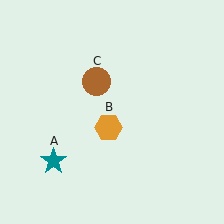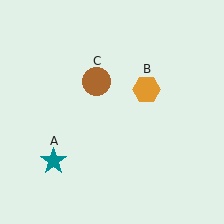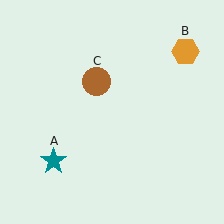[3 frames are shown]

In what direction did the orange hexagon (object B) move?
The orange hexagon (object B) moved up and to the right.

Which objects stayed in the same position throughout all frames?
Teal star (object A) and brown circle (object C) remained stationary.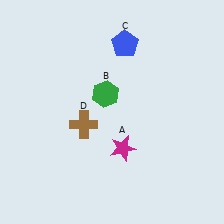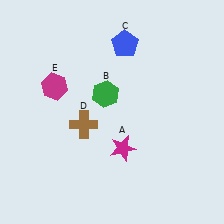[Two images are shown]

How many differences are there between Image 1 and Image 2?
There is 1 difference between the two images.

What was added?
A magenta hexagon (E) was added in Image 2.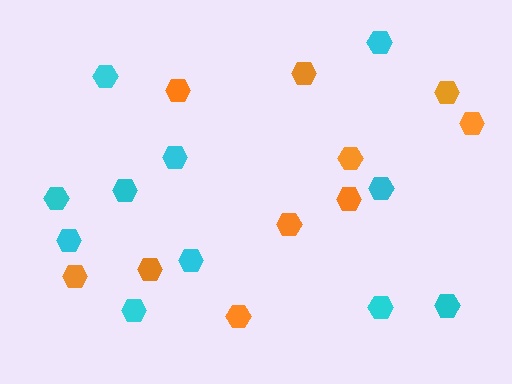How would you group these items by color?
There are 2 groups: one group of orange hexagons (10) and one group of cyan hexagons (11).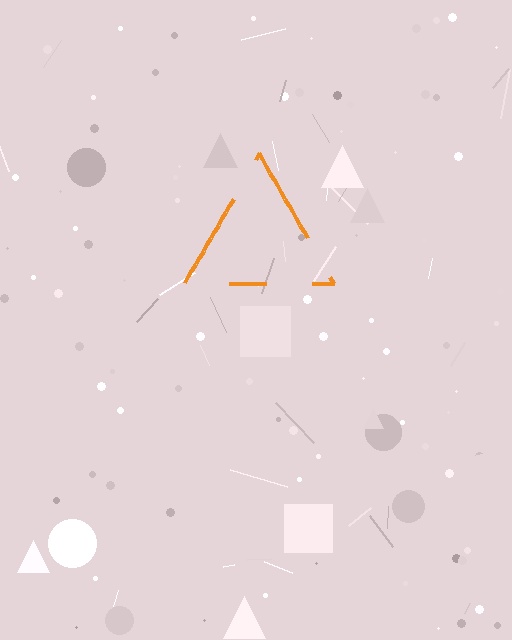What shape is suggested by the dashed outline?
The dashed outline suggests a triangle.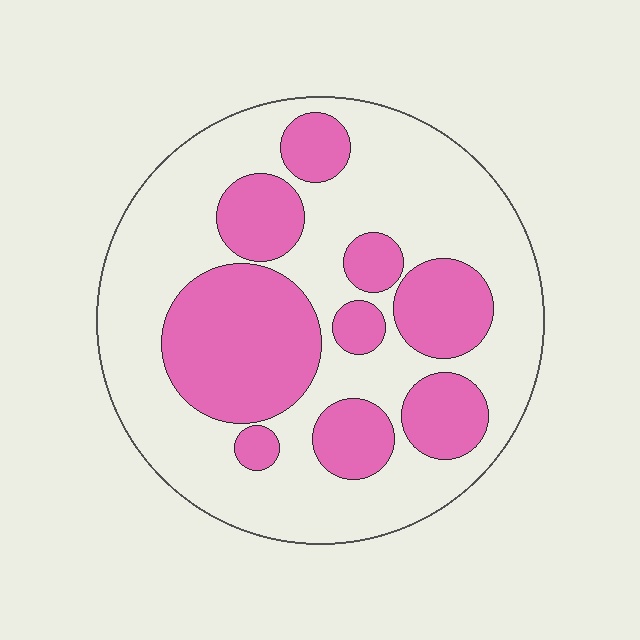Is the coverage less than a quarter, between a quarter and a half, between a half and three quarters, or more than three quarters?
Between a quarter and a half.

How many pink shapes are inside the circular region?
9.